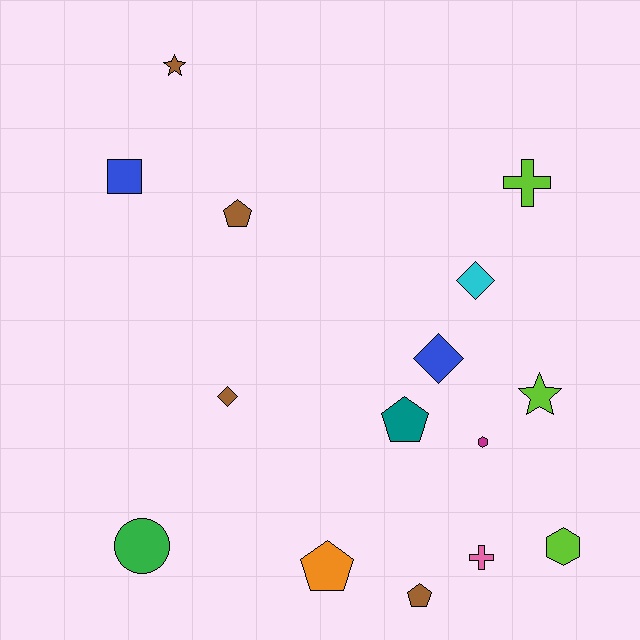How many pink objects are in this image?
There is 1 pink object.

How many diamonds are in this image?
There are 3 diamonds.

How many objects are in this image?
There are 15 objects.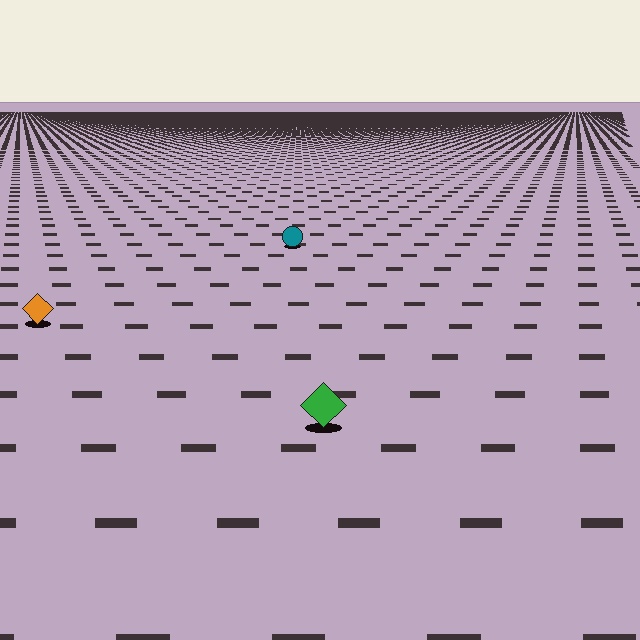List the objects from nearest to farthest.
From nearest to farthest: the green diamond, the orange diamond, the teal circle.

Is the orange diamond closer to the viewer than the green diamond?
No. The green diamond is closer — you can tell from the texture gradient: the ground texture is coarser near it.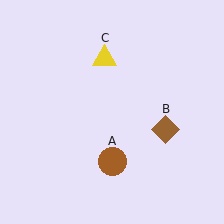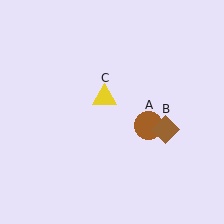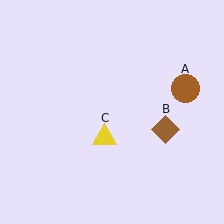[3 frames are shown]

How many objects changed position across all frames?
2 objects changed position: brown circle (object A), yellow triangle (object C).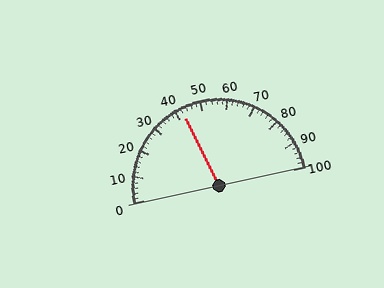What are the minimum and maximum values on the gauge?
The gauge ranges from 0 to 100.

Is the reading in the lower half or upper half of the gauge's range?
The reading is in the lower half of the range (0 to 100).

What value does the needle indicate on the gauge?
The needle indicates approximately 42.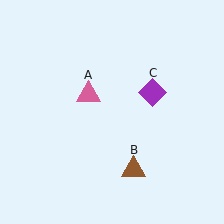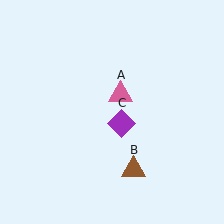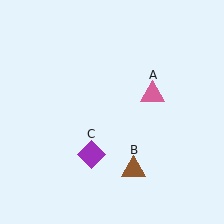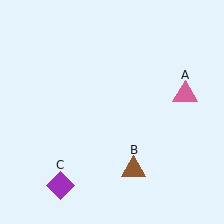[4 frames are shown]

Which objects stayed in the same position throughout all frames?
Brown triangle (object B) remained stationary.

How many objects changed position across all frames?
2 objects changed position: pink triangle (object A), purple diamond (object C).